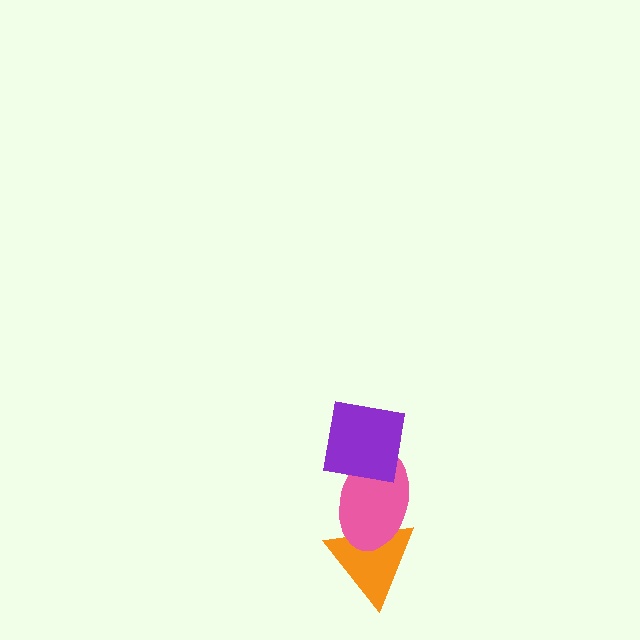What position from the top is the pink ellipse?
The pink ellipse is 2nd from the top.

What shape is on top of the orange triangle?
The pink ellipse is on top of the orange triangle.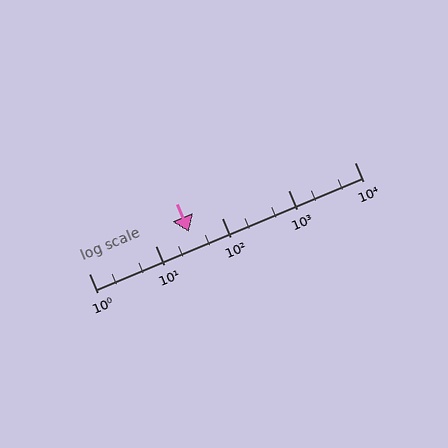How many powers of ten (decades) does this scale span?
The scale spans 4 decades, from 1 to 10000.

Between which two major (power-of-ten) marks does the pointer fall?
The pointer is between 10 and 100.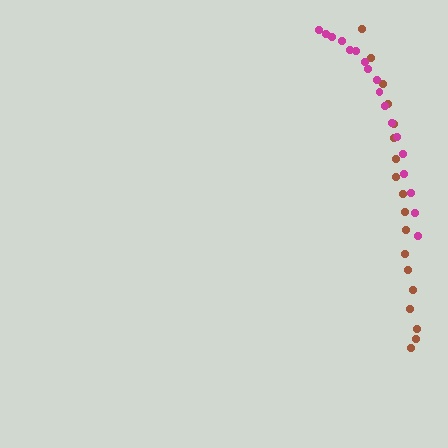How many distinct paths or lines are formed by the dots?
There are 2 distinct paths.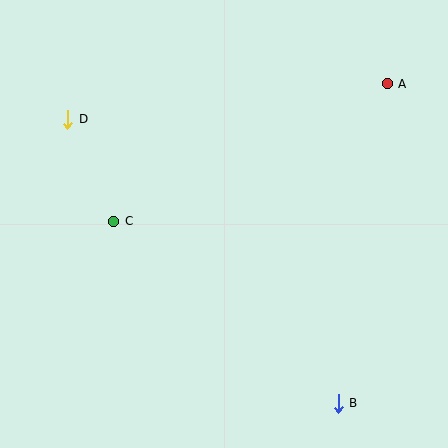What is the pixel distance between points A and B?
The distance between A and B is 323 pixels.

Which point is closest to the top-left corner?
Point D is closest to the top-left corner.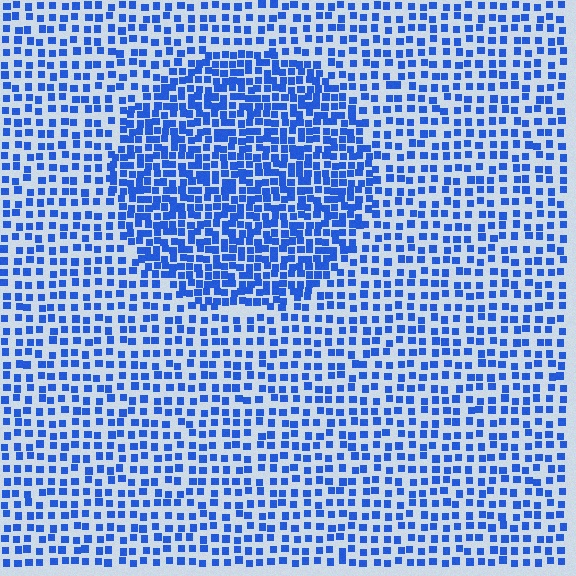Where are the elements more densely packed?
The elements are more densely packed inside the circle boundary.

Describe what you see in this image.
The image contains small blue elements arranged at two different densities. A circle-shaped region is visible where the elements are more densely packed than the surrounding area.